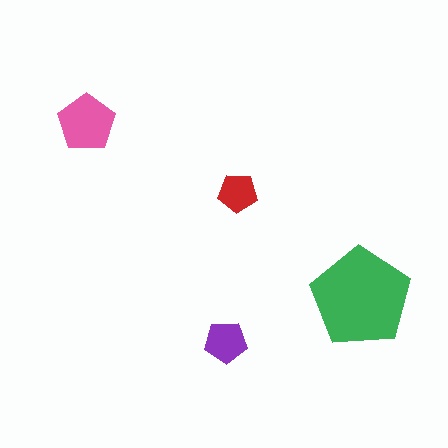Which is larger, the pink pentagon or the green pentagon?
The green one.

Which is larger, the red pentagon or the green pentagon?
The green one.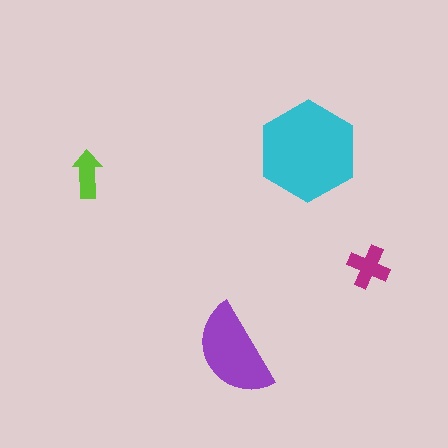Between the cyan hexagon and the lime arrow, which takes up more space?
The cyan hexagon.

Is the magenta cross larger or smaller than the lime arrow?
Larger.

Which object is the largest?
The cyan hexagon.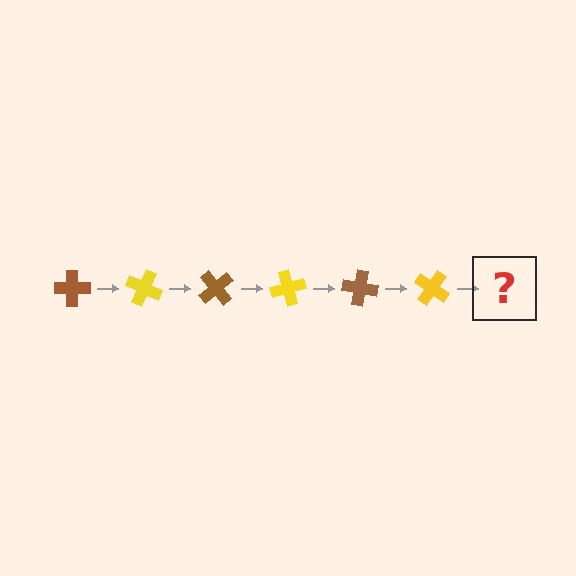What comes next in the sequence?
The next element should be a brown cross, rotated 150 degrees from the start.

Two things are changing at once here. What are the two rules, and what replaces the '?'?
The two rules are that it rotates 25 degrees each step and the color cycles through brown and yellow. The '?' should be a brown cross, rotated 150 degrees from the start.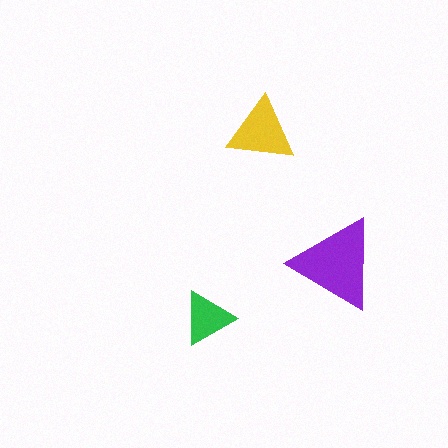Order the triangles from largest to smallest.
the purple one, the yellow one, the green one.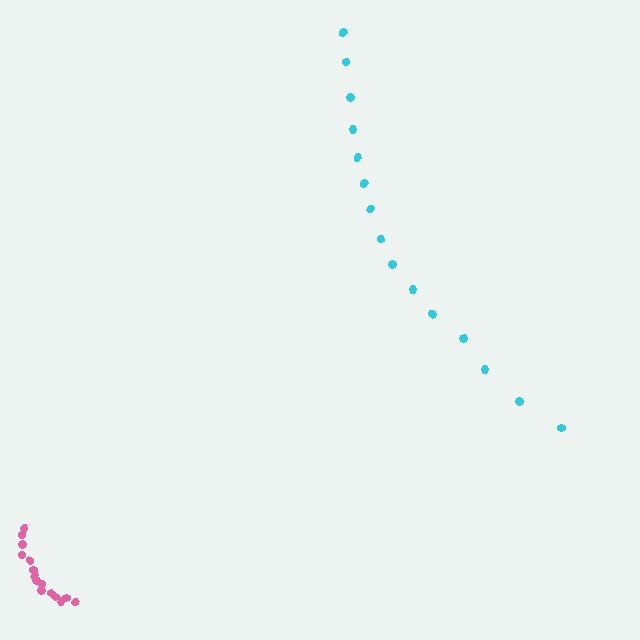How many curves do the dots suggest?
There are 2 distinct paths.